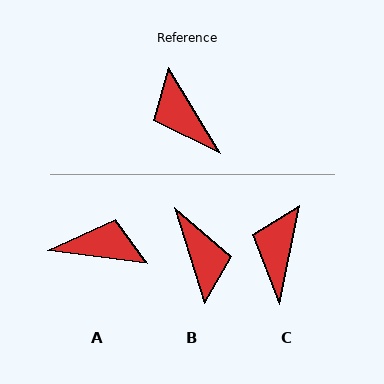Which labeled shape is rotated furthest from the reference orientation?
B, about 166 degrees away.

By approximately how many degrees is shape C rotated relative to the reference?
Approximately 43 degrees clockwise.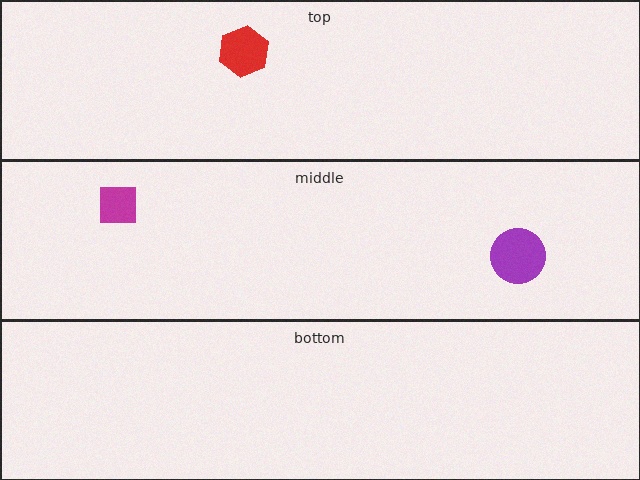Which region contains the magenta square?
The middle region.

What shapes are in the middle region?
The magenta square, the purple circle.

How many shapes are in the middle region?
2.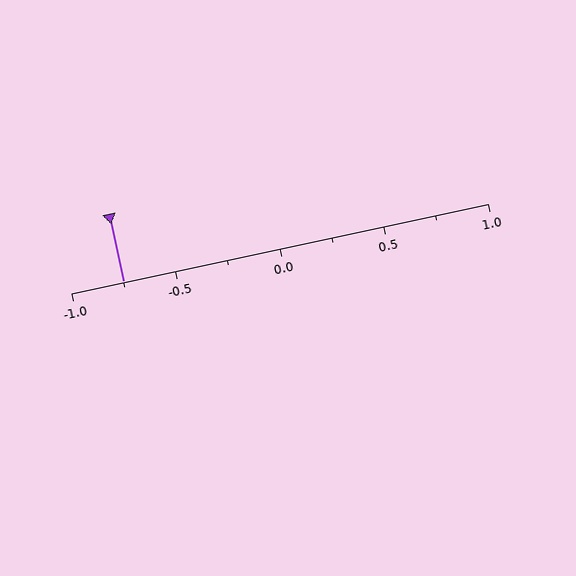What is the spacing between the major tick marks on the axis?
The major ticks are spaced 0.5 apart.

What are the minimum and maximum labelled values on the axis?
The axis runs from -1.0 to 1.0.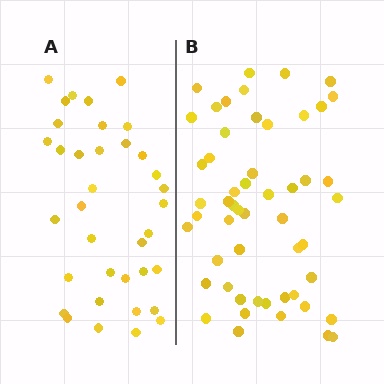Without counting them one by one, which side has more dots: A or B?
Region B (the right region) has more dots.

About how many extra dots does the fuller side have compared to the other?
Region B has approximately 15 more dots than region A.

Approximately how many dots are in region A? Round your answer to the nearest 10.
About 40 dots. (The exact count is 36, which rounds to 40.)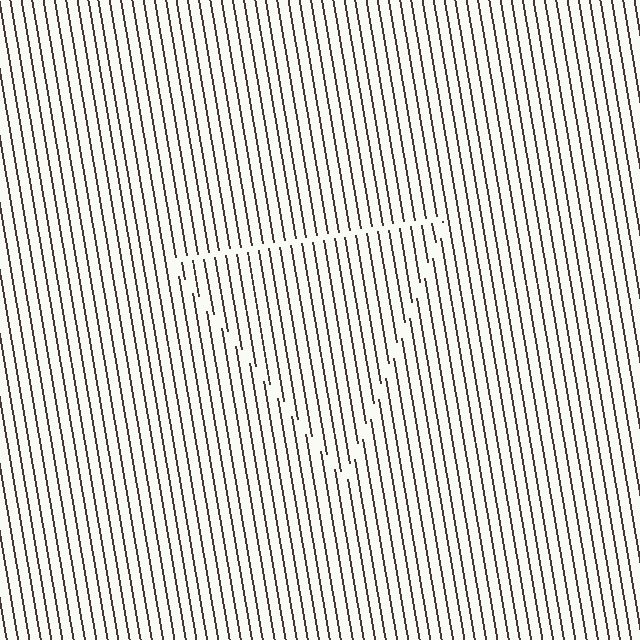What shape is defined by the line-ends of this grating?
An illusory triangle. The interior of the shape contains the same grating, shifted by half a period — the contour is defined by the phase discontinuity where line-ends from the inner and outer gratings abut.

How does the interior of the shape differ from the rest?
The interior of the shape contains the same grating, shifted by half a period — the contour is defined by the phase discontinuity where line-ends from the inner and outer gratings abut.